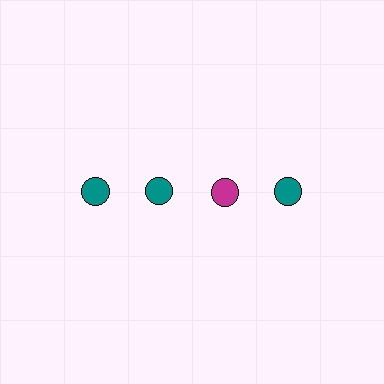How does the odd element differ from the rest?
It has a different color: magenta instead of teal.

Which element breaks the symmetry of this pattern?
The magenta circle in the top row, center column breaks the symmetry. All other shapes are teal circles.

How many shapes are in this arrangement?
There are 4 shapes arranged in a grid pattern.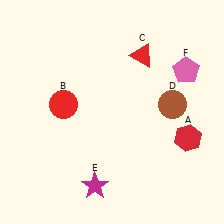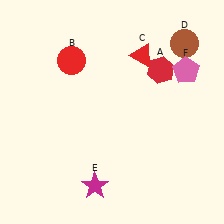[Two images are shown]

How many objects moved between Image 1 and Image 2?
3 objects moved between the two images.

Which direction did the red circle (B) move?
The red circle (B) moved up.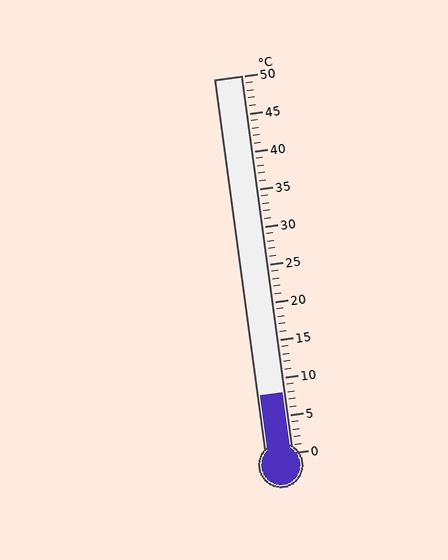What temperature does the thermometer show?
The thermometer shows approximately 8°C.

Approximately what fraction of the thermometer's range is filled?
The thermometer is filled to approximately 15% of its range.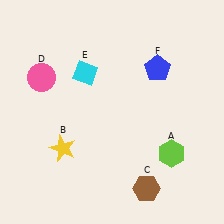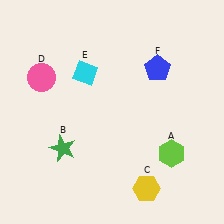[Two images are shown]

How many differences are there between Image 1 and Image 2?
There are 2 differences between the two images.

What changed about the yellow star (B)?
In Image 1, B is yellow. In Image 2, it changed to green.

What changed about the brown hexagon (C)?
In Image 1, C is brown. In Image 2, it changed to yellow.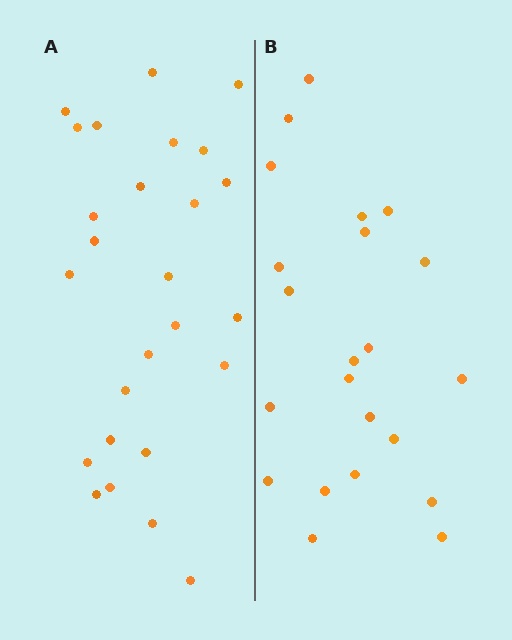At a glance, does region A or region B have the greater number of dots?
Region A (the left region) has more dots.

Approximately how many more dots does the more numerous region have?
Region A has about 4 more dots than region B.